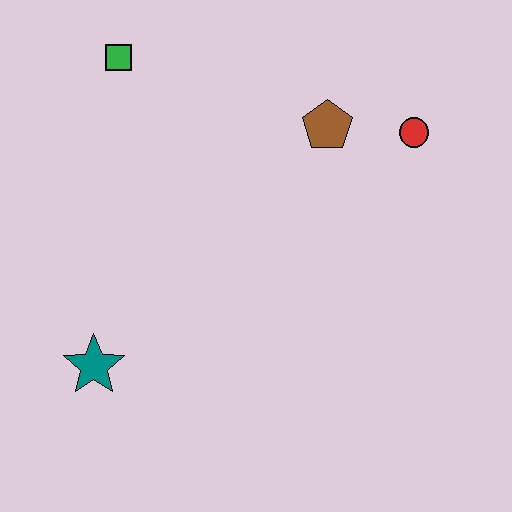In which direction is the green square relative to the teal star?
The green square is above the teal star.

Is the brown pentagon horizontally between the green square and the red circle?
Yes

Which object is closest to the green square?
The brown pentagon is closest to the green square.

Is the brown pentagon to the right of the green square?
Yes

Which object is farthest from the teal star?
The red circle is farthest from the teal star.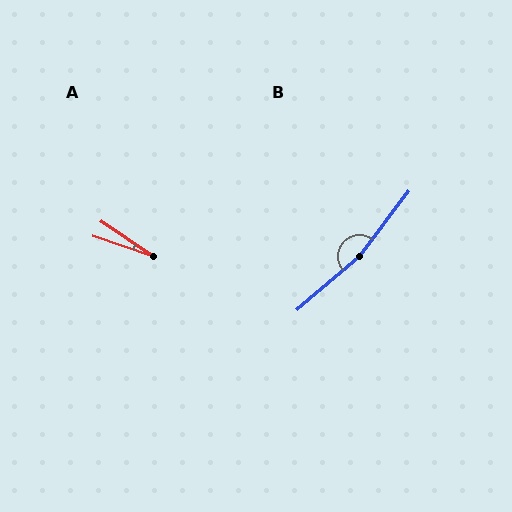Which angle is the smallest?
A, at approximately 16 degrees.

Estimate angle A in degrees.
Approximately 16 degrees.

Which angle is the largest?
B, at approximately 168 degrees.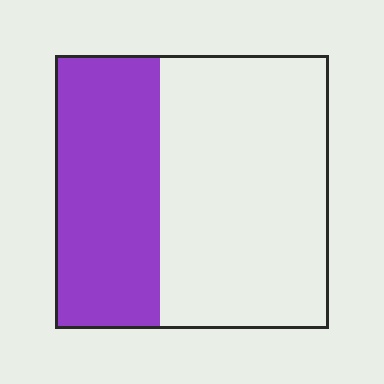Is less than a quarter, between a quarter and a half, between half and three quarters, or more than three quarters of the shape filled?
Between a quarter and a half.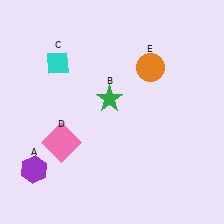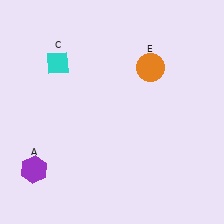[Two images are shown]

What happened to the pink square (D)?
The pink square (D) was removed in Image 2. It was in the bottom-left area of Image 1.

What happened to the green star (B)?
The green star (B) was removed in Image 2. It was in the top-left area of Image 1.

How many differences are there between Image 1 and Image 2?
There are 2 differences between the two images.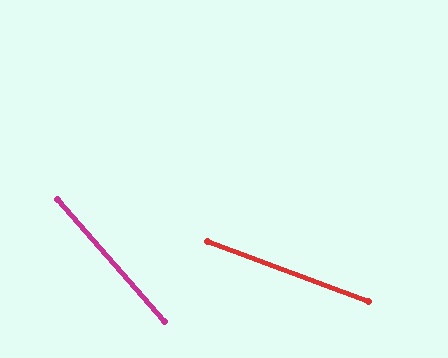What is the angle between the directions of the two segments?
Approximately 28 degrees.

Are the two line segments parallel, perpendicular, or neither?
Neither parallel nor perpendicular — they differ by about 28°.